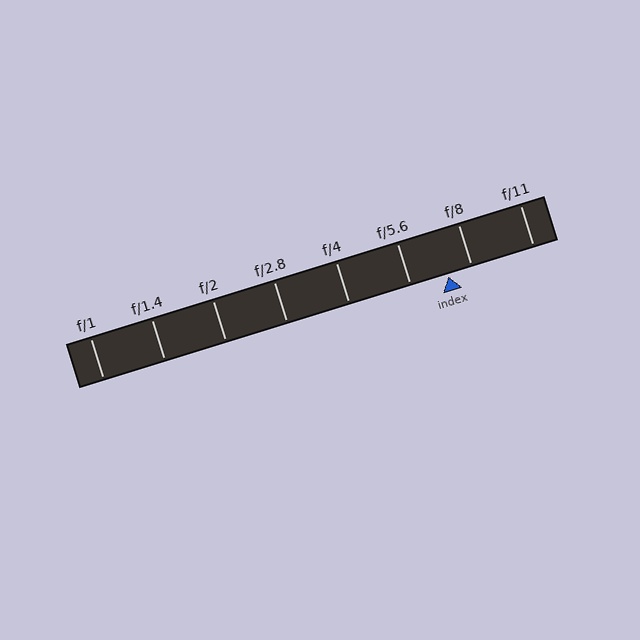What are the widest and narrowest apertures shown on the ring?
The widest aperture shown is f/1 and the narrowest is f/11.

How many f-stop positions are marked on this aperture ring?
There are 8 f-stop positions marked.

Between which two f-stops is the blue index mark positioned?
The index mark is between f/5.6 and f/8.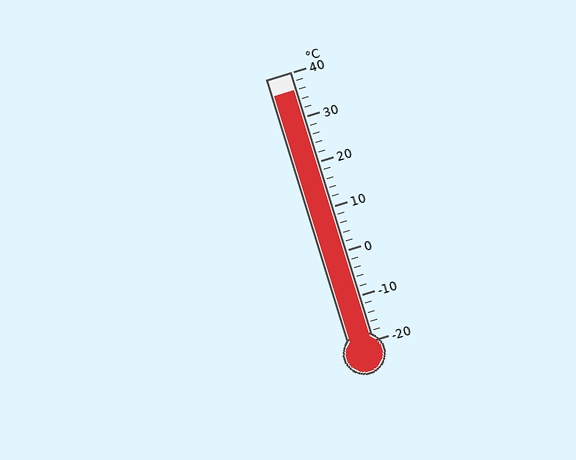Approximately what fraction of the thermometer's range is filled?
The thermometer is filled to approximately 95% of its range.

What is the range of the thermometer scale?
The thermometer scale ranges from -20°C to 40°C.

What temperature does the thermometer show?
The thermometer shows approximately 36°C.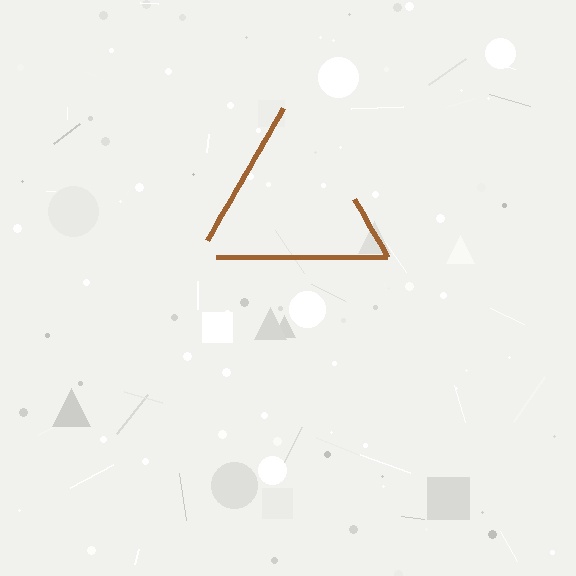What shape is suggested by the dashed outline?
The dashed outline suggests a triangle.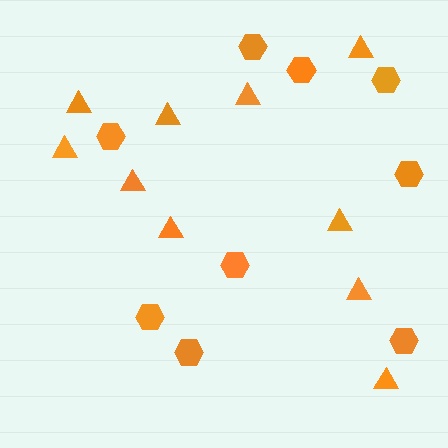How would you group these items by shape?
There are 2 groups: one group of triangles (10) and one group of hexagons (9).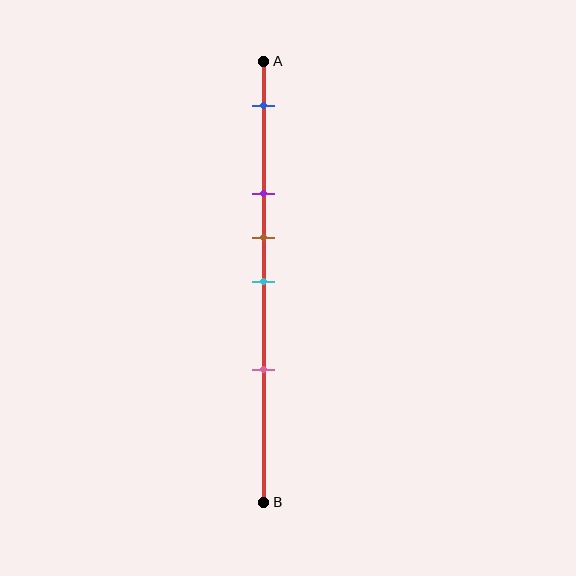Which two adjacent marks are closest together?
The brown and cyan marks are the closest adjacent pair.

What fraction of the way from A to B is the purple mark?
The purple mark is approximately 30% (0.3) of the way from A to B.